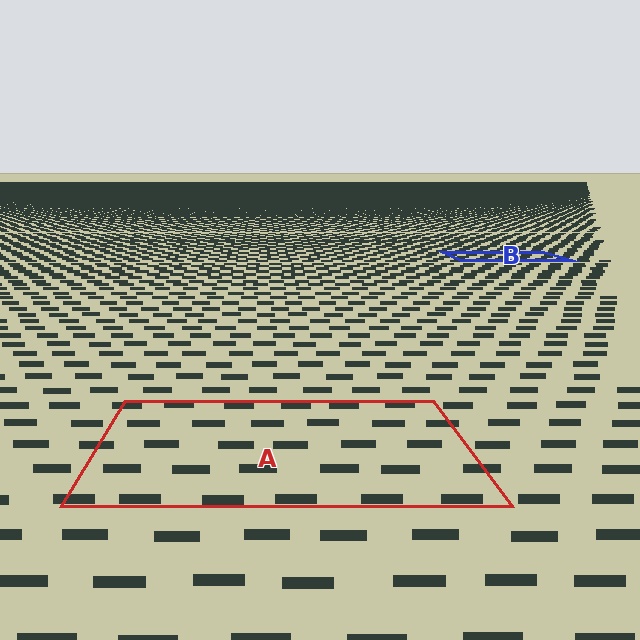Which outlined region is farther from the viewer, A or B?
Region B is farther from the viewer — the texture elements inside it appear smaller and more densely packed.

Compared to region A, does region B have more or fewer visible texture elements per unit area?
Region B has more texture elements per unit area — they are packed more densely because it is farther away.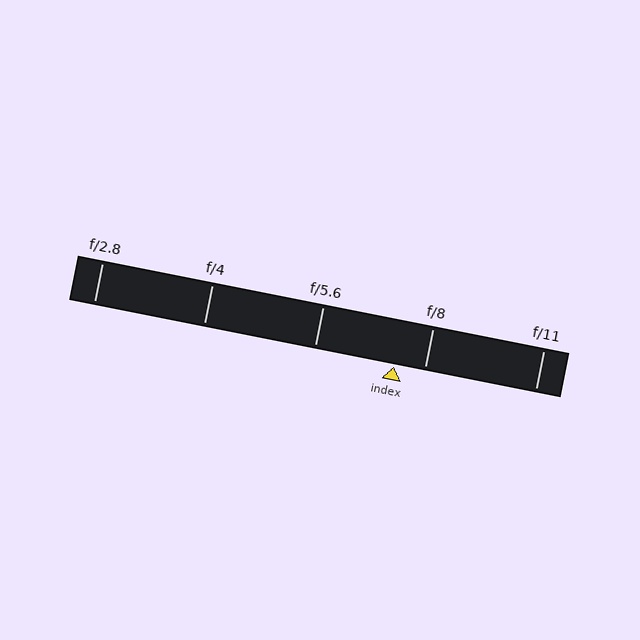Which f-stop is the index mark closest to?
The index mark is closest to f/8.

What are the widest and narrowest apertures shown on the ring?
The widest aperture shown is f/2.8 and the narrowest is f/11.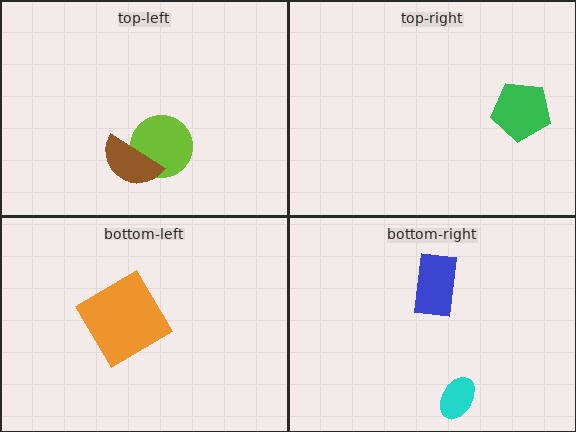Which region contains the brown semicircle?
The top-left region.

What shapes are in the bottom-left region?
The orange diamond.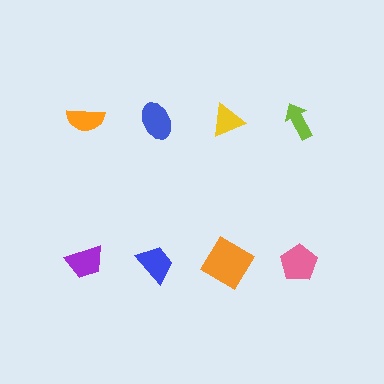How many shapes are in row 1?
4 shapes.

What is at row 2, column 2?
A blue trapezoid.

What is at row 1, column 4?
A lime arrow.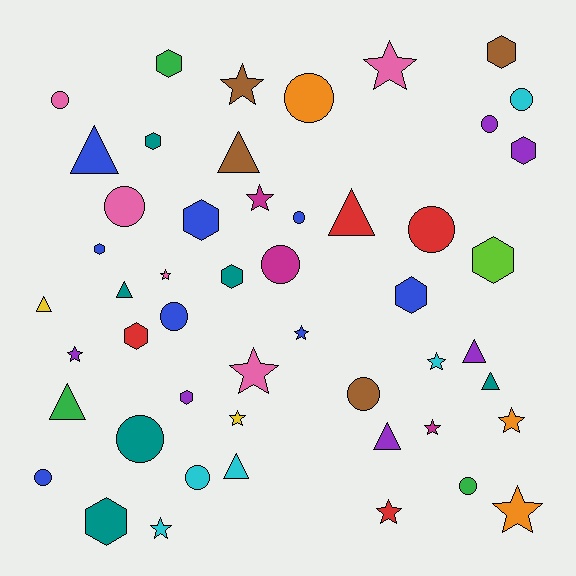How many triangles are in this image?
There are 10 triangles.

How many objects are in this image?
There are 50 objects.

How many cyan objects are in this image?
There are 5 cyan objects.